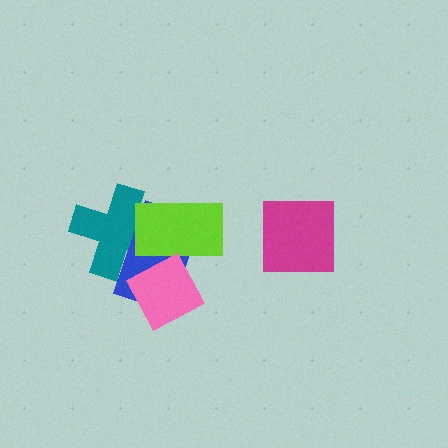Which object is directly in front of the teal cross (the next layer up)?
The blue rectangle is directly in front of the teal cross.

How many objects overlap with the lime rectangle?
3 objects overlap with the lime rectangle.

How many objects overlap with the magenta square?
0 objects overlap with the magenta square.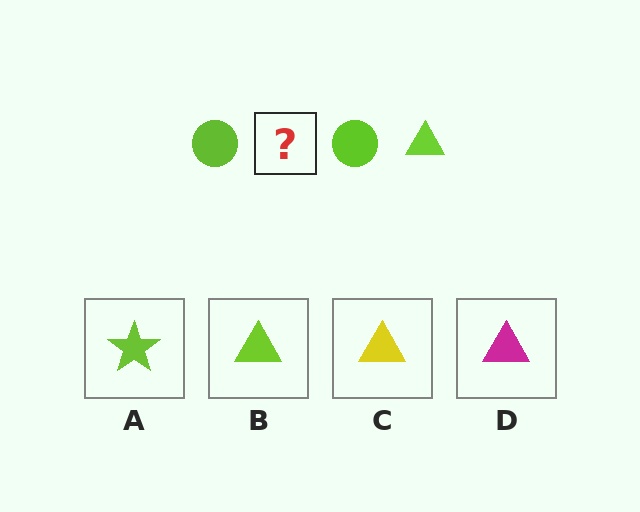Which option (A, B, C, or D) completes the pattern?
B.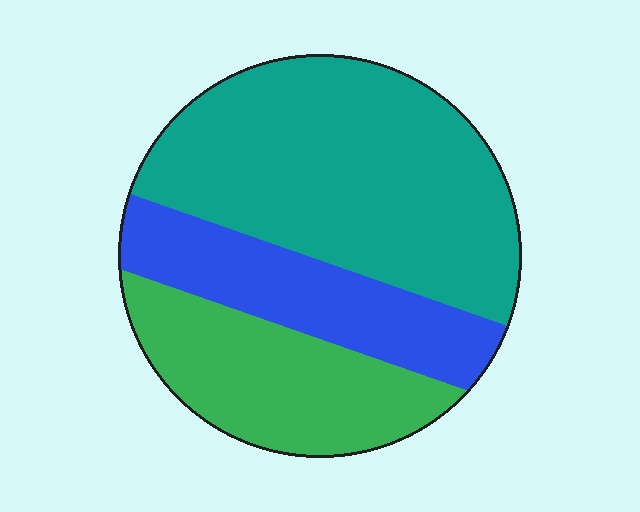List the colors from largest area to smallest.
From largest to smallest: teal, green, blue.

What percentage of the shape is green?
Green covers about 25% of the shape.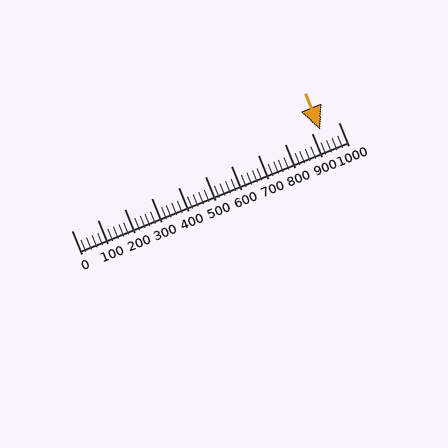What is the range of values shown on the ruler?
The ruler shows values from 0 to 1000.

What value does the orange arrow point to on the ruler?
The orange arrow points to approximately 932.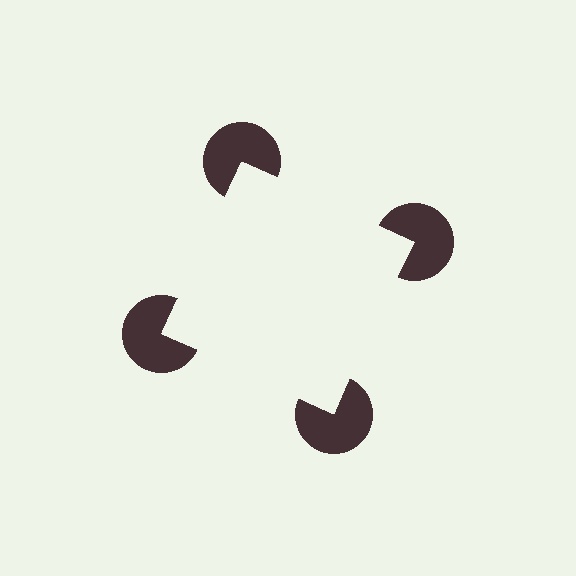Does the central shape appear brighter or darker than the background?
It typically appears slightly brighter than the background, even though no actual brightness change is drawn.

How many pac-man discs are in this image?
There are 4 — one at each vertex of the illusory square.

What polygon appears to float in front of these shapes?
An illusory square — its edges are inferred from the aligned wedge cuts in the pac-man discs, not physically drawn.